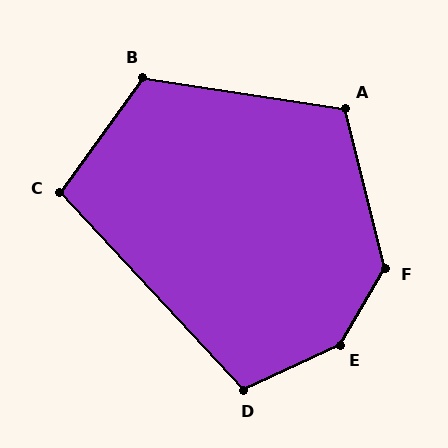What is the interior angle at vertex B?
Approximately 117 degrees (obtuse).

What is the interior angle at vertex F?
Approximately 135 degrees (obtuse).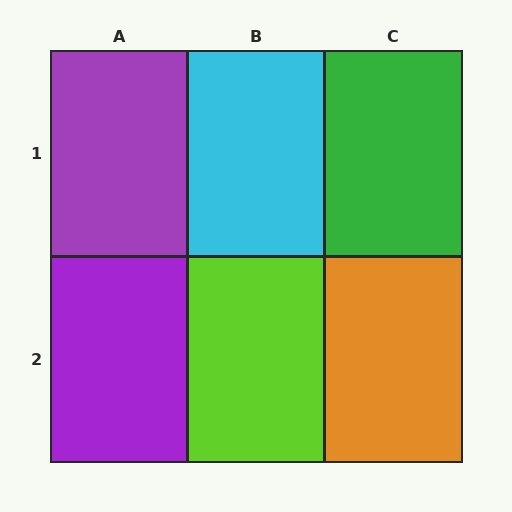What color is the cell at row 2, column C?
Orange.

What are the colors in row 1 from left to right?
Purple, cyan, green.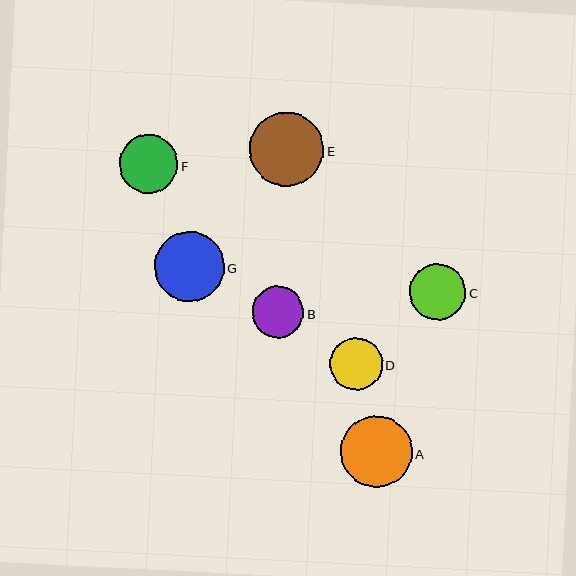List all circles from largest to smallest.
From largest to smallest: E, A, G, F, C, D, B.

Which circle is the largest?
Circle E is the largest with a size of approximately 74 pixels.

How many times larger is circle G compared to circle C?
Circle G is approximately 1.2 times the size of circle C.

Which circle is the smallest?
Circle B is the smallest with a size of approximately 52 pixels.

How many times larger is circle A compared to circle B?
Circle A is approximately 1.4 times the size of circle B.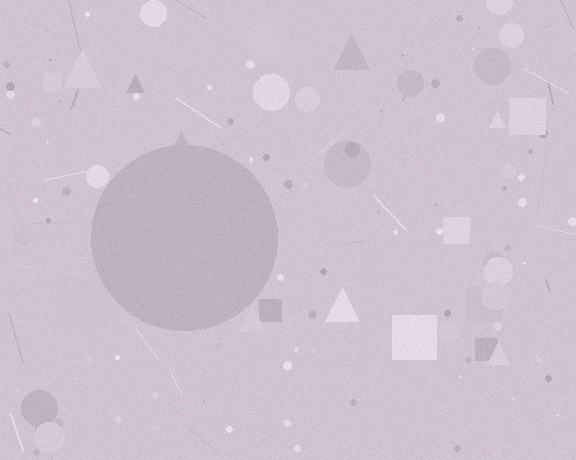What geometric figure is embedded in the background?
A circle is embedded in the background.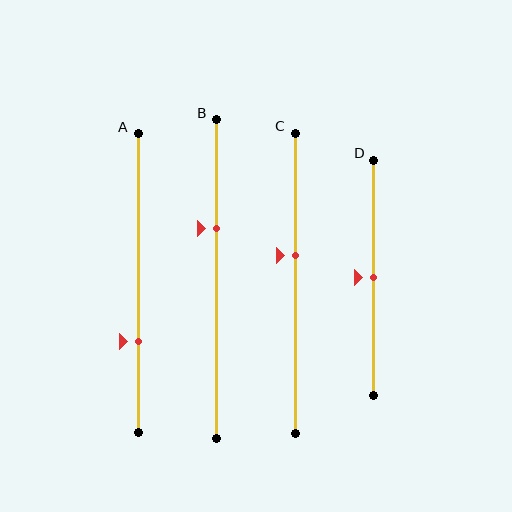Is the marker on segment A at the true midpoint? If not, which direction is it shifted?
No, the marker on segment A is shifted downward by about 19% of the segment length.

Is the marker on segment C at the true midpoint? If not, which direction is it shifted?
No, the marker on segment C is shifted upward by about 9% of the segment length.